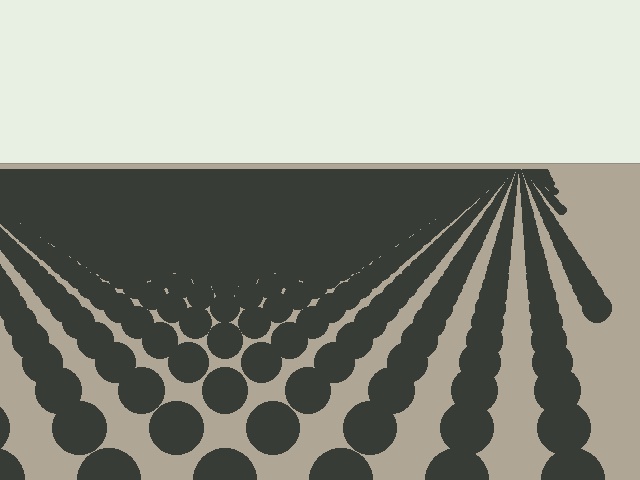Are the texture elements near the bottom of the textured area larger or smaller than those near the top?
Larger. Near the bottom, elements are closer to the viewer and appear at a bigger on-screen size.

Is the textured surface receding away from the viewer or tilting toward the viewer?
The surface is receding away from the viewer. Texture elements get smaller and denser toward the top.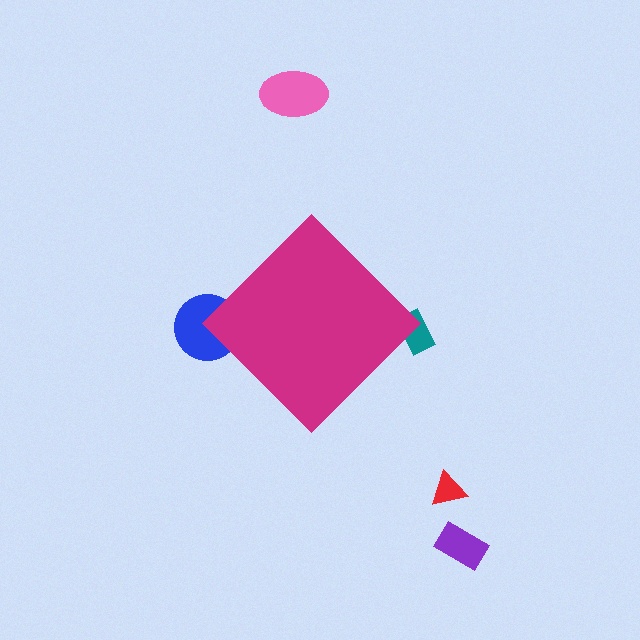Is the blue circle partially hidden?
Yes, the blue circle is partially hidden behind the magenta diamond.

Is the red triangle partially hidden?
No, the red triangle is fully visible.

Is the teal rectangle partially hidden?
Yes, the teal rectangle is partially hidden behind the magenta diamond.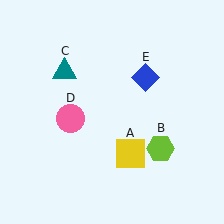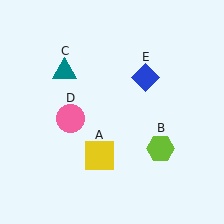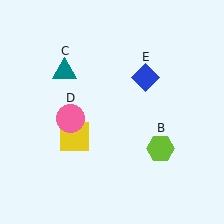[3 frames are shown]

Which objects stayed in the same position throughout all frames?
Lime hexagon (object B) and teal triangle (object C) and pink circle (object D) and blue diamond (object E) remained stationary.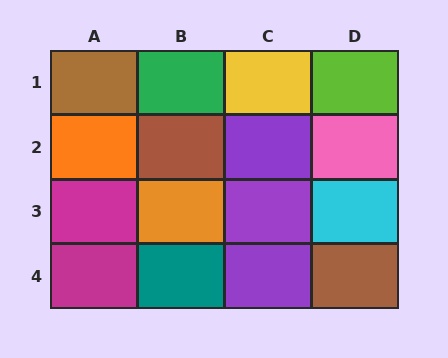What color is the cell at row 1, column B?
Green.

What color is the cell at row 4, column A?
Magenta.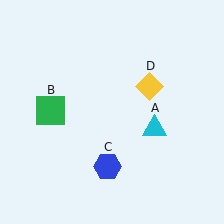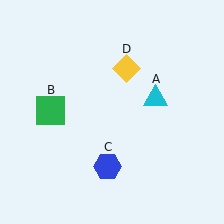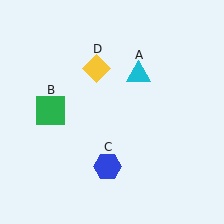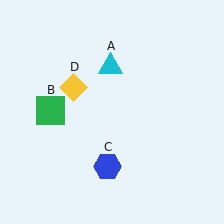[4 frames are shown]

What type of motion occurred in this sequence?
The cyan triangle (object A), yellow diamond (object D) rotated counterclockwise around the center of the scene.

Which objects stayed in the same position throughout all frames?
Green square (object B) and blue hexagon (object C) remained stationary.